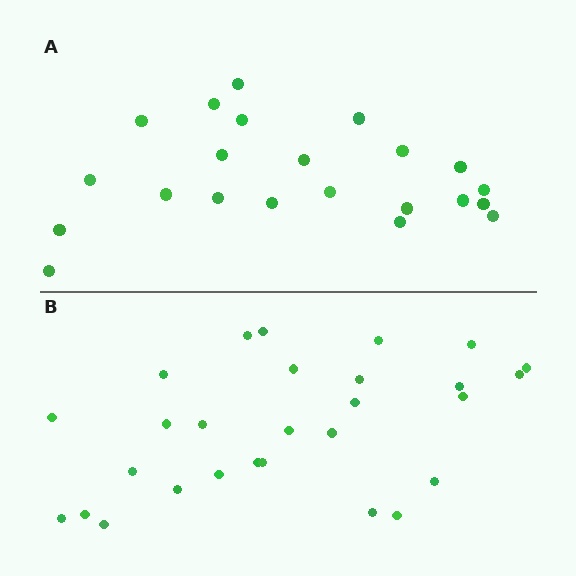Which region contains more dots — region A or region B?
Region B (the bottom region) has more dots.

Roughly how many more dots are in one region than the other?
Region B has about 6 more dots than region A.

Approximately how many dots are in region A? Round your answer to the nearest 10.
About 20 dots. (The exact count is 22, which rounds to 20.)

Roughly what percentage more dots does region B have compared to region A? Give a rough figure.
About 25% more.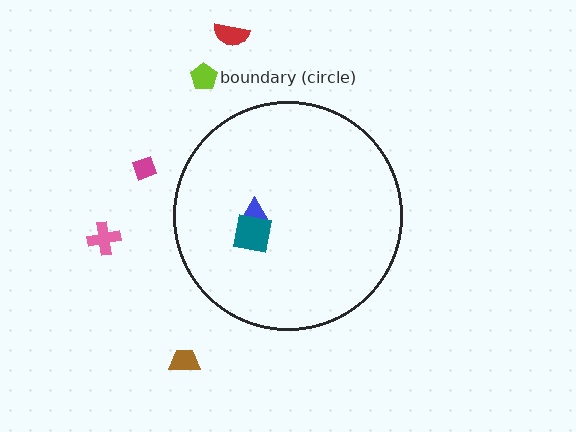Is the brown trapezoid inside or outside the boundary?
Outside.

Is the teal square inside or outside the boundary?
Inside.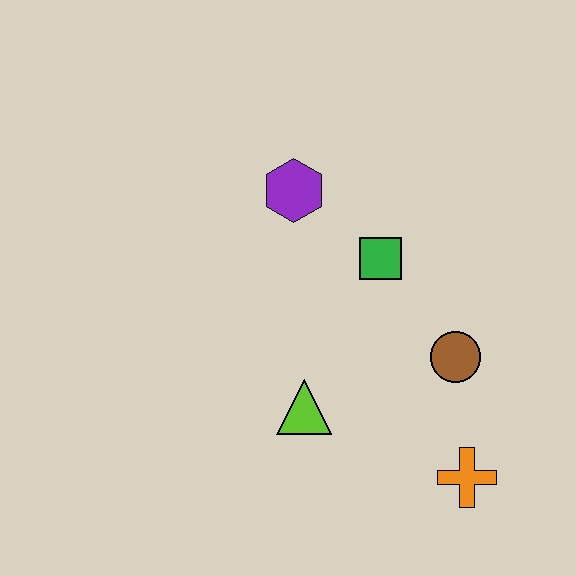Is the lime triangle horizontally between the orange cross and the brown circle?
No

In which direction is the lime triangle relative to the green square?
The lime triangle is below the green square.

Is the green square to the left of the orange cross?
Yes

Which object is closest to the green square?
The purple hexagon is closest to the green square.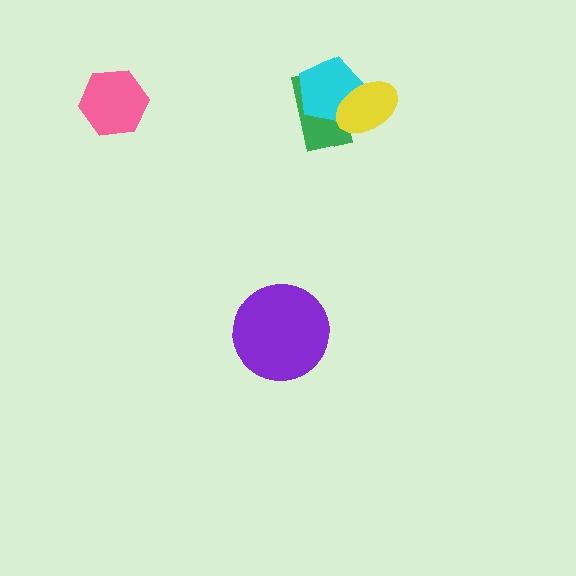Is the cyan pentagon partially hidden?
Yes, it is partially covered by another shape.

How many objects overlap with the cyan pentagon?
2 objects overlap with the cyan pentagon.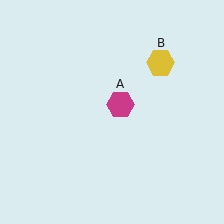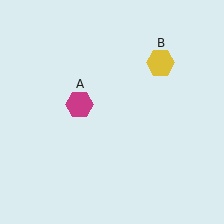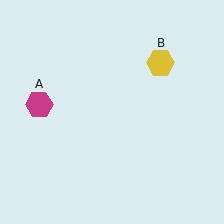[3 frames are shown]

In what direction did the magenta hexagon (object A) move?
The magenta hexagon (object A) moved left.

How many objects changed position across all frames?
1 object changed position: magenta hexagon (object A).